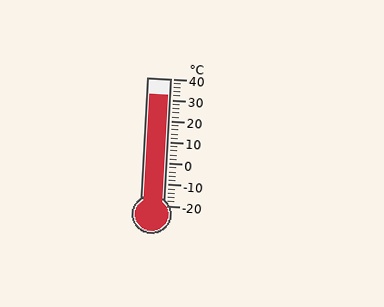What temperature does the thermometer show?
The thermometer shows approximately 32°C.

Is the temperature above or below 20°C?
The temperature is above 20°C.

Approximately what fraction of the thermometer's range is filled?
The thermometer is filled to approximately 85% of its range.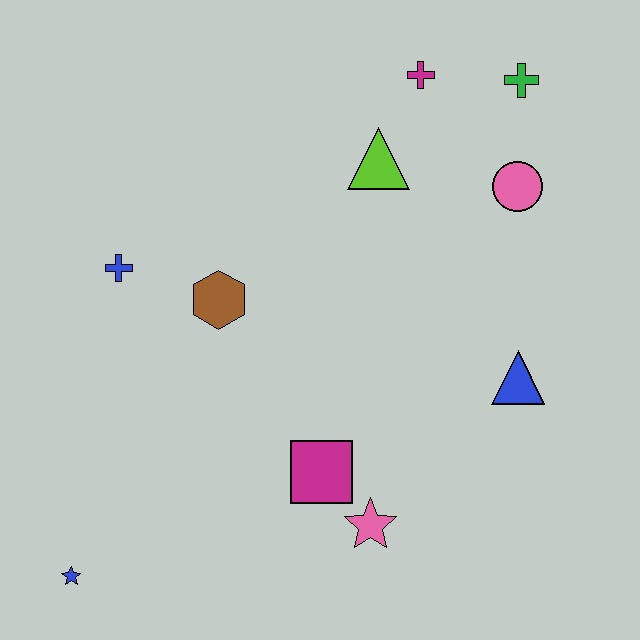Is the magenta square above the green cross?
No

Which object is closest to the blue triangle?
The pink circle is closest to the blue triangle.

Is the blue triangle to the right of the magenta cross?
Yes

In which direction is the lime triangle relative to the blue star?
The lime triangle is above the blue star.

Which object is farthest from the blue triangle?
The blue star is farthest from the blue triangle.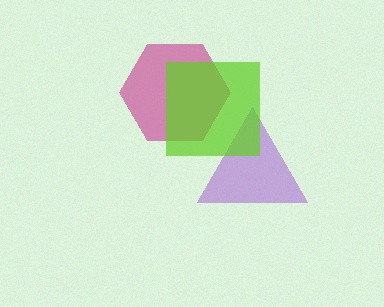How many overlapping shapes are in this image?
There are 3 overlapping shapes in the image.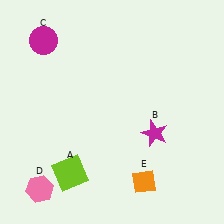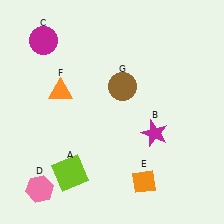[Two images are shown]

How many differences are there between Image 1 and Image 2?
There are 2 differences between the two images.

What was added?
An orange triangle (F), a brown circle (G) were added in Image 2.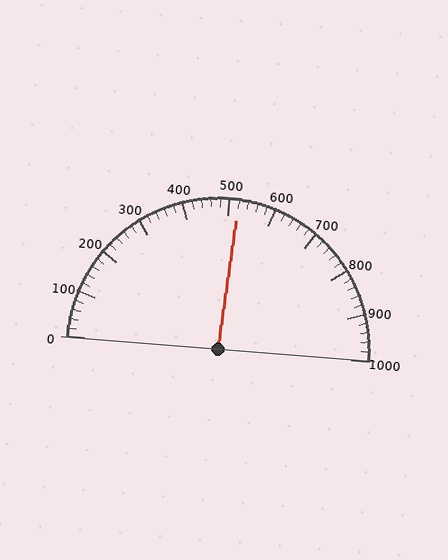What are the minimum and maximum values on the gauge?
The gauge ranges from 0 to 1000.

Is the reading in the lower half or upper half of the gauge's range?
The reading is in the upper half of the range (0 to 1000).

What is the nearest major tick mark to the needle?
The nearest major tick mark is 500.